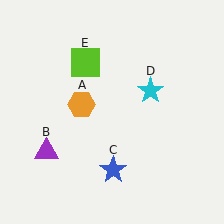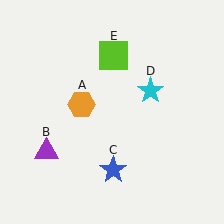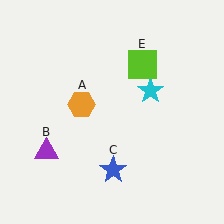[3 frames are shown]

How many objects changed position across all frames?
1 object changed position: lime square (object E).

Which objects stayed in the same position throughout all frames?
Orange hexagon (object A) and purple triangle (object B) and blue star (object C) and cyan star (object D) remained stationary.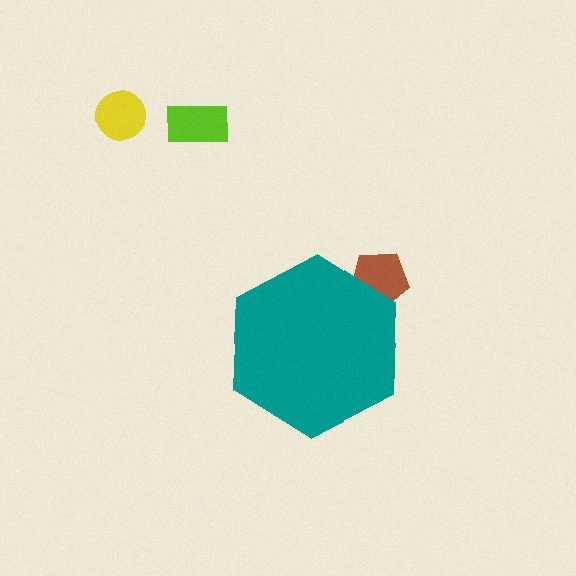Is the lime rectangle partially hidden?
No, the lime rectangle is fully visible.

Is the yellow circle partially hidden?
No, the yellow circle is fully visible.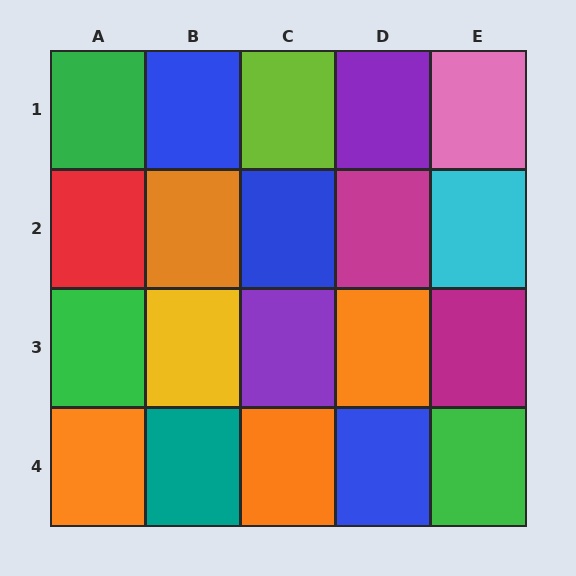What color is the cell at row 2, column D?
Magenta.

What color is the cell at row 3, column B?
Yellow.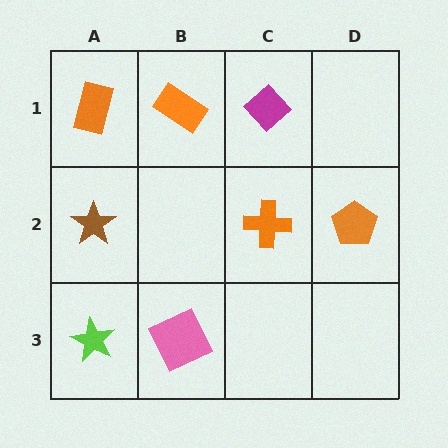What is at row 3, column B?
A pink square.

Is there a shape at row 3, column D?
No, that cell is empty.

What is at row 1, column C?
A magenta diamond.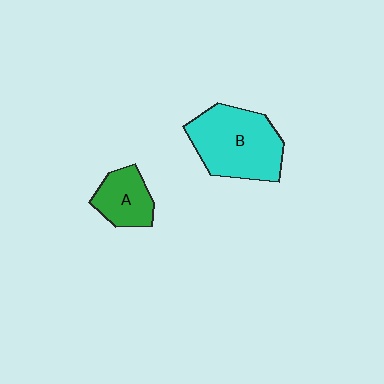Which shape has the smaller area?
Shape A (green).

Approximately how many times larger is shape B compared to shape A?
Approximately 2.0 times.